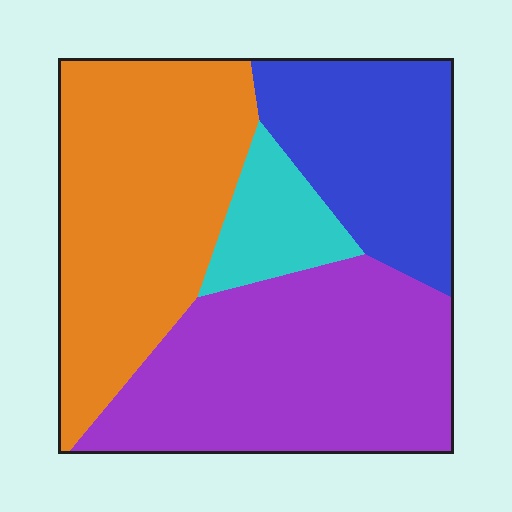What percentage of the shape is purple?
Purple covers roughly 35% of the shape.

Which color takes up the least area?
Cyan, at roughly 10%.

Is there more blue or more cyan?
Blue.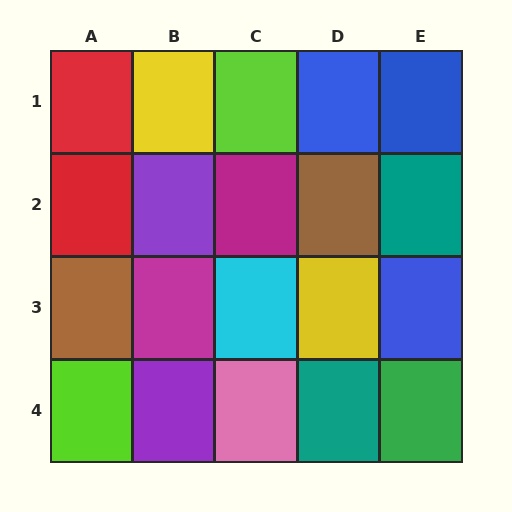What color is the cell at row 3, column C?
Cyan.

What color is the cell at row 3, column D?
Yellow.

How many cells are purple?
2 cells are purple.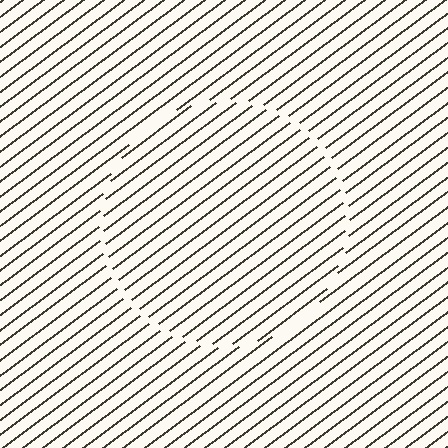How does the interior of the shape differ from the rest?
The interior of the shape contains the same grating, shifted by half a period — the contour is defined by the phase discontinuity where line-ends from the inner and outer gratings abut.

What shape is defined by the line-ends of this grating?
An illusory circle. The interior of the shape contains the same grating, shifted by half a period — the contour is defined by the phase discontinuity where line-ends from the inner and outer gratings abut.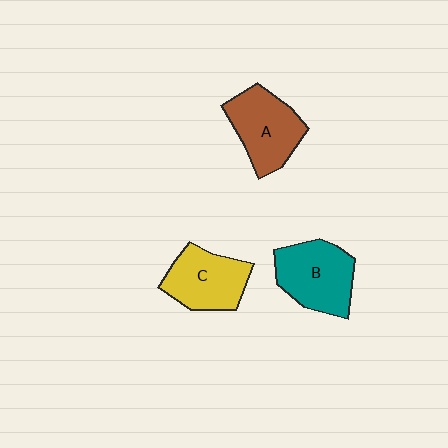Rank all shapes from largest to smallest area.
From largest to smallest: B (teal), A (brown), C (yellow).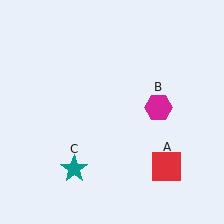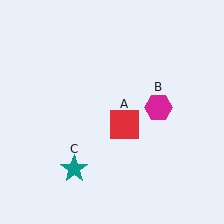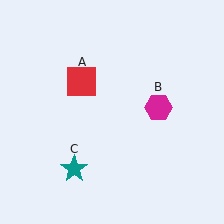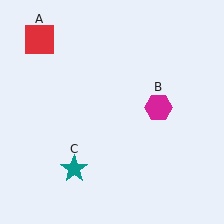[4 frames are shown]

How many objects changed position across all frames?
1 object changed position: red square (object A).